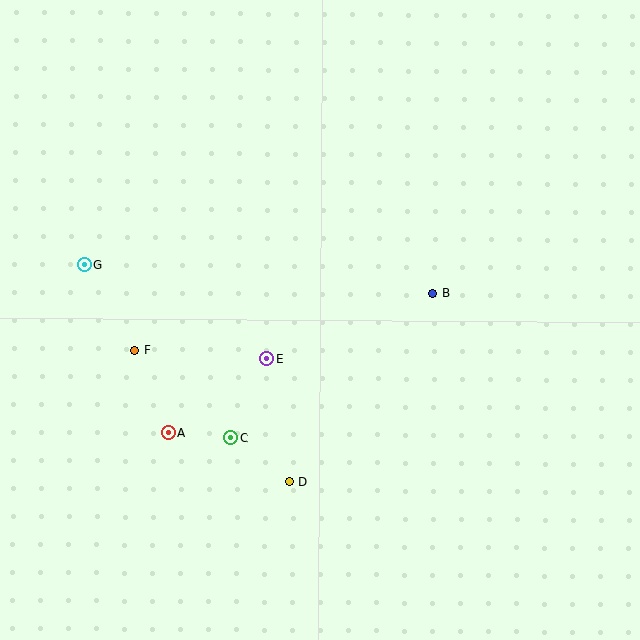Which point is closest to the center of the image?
Point E at (267, 359) is closest to the center.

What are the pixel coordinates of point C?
Point C is at (231, 438).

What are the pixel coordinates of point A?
Point A is at (169, 433).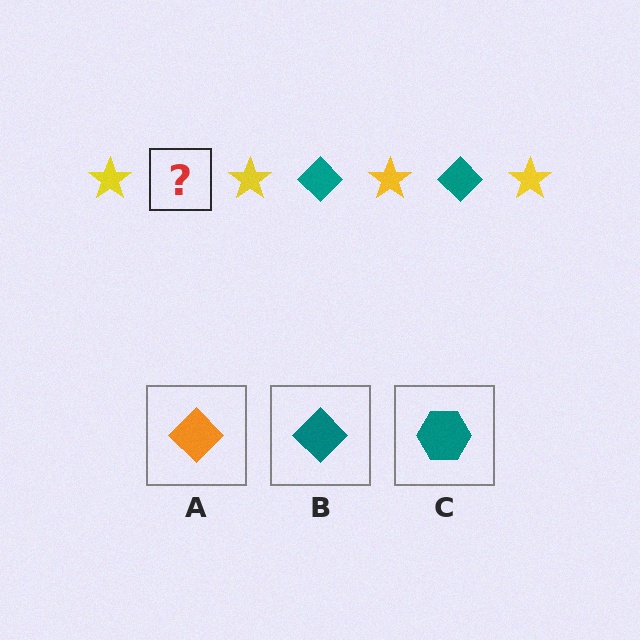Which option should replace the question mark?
Option B.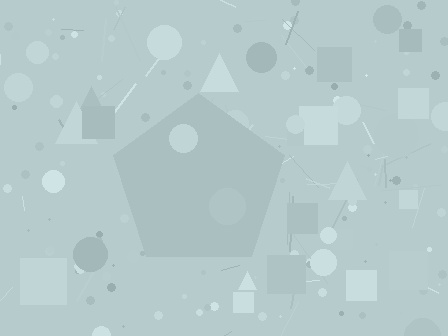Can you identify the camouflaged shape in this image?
The camouflaged shape is a pentagon.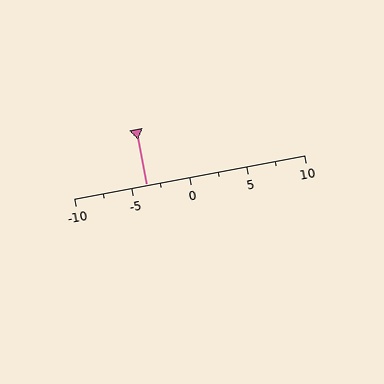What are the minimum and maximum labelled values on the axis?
The axis runs from -10 to 10.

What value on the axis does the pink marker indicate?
The marker indicates approximately -3.8.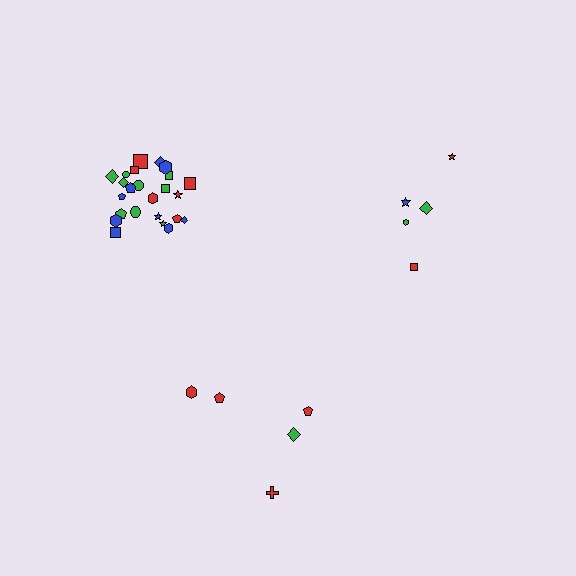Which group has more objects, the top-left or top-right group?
The top-left group.